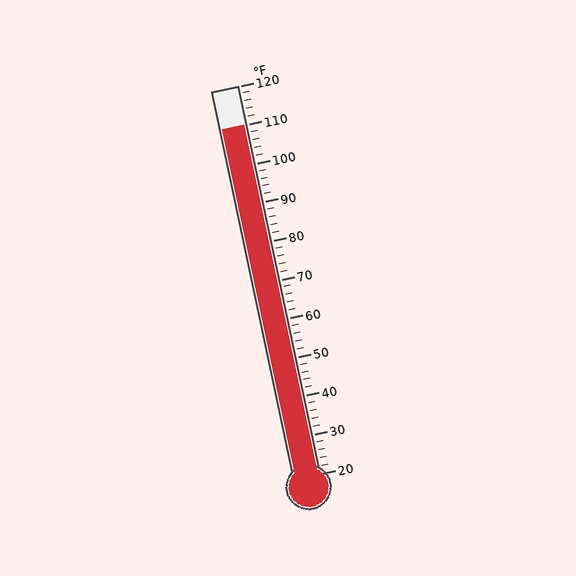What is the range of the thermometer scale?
The thermometer scale ranges from 20°F to 120°F.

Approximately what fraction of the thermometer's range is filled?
The thermometer is filled to approximately 90% of its range.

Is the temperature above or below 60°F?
The temperature is above 60°F.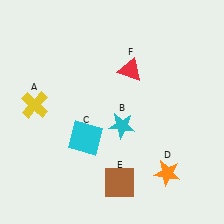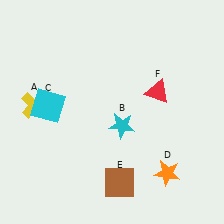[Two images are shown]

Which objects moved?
The objects that moved are: the cyan square (C), the red triangle (F).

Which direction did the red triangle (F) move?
The red triangle (F) moved right.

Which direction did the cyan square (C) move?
The cyan square (C) moved left.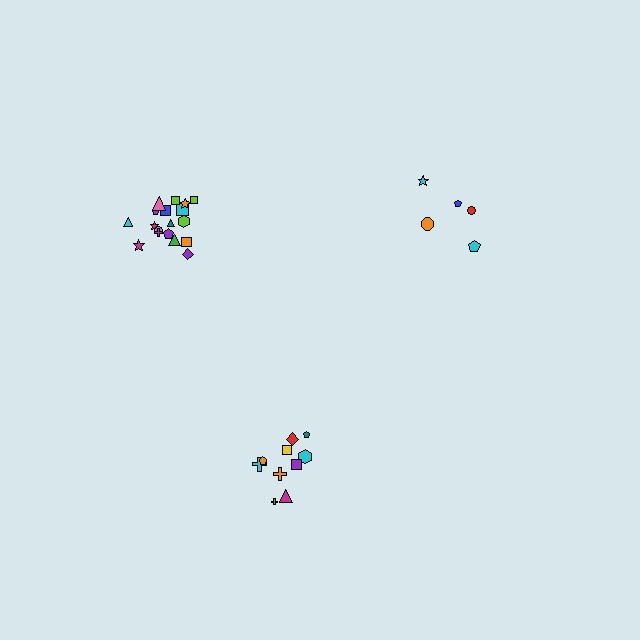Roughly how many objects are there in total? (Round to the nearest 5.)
Roughly 35 objects in total.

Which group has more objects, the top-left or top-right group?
The top-left group.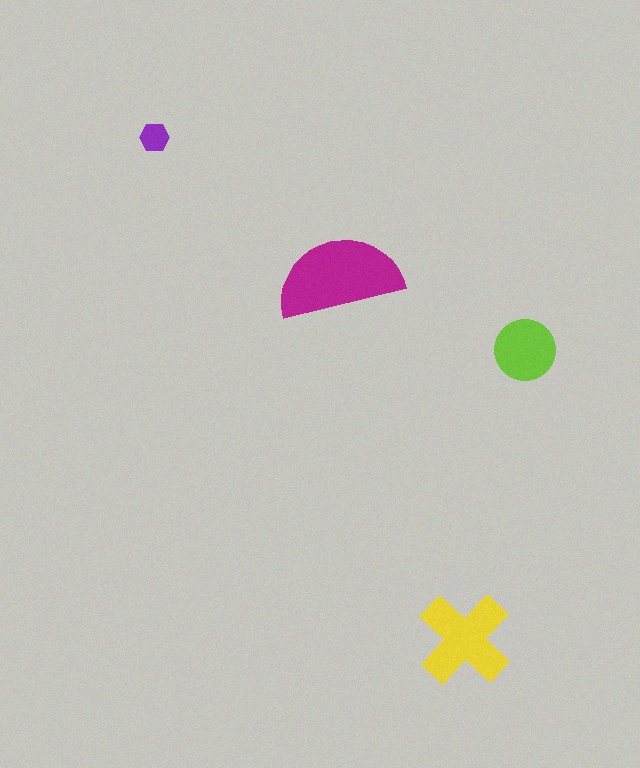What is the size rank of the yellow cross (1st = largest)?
2nd.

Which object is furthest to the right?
The lime circle is rightmost.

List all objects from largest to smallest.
The magenta semicircle, the yellow cross, the lime circle, the purple hexagon.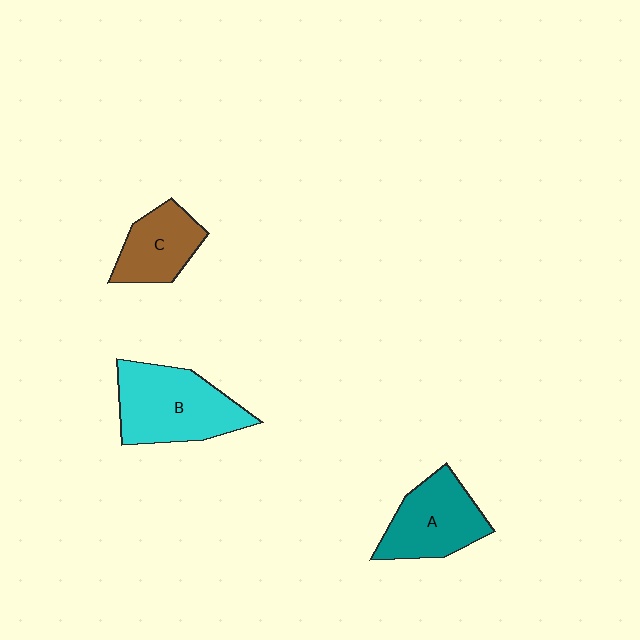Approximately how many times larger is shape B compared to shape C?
Approximately 1.6 times.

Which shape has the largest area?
Shape B (cyan).